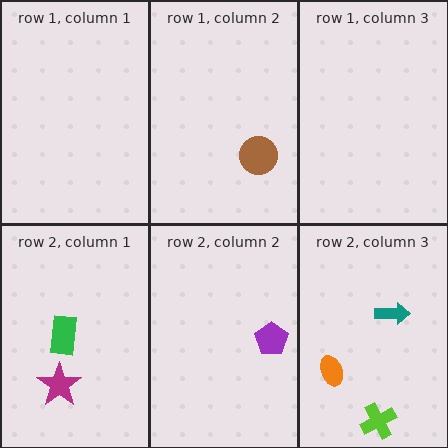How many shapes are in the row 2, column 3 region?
3.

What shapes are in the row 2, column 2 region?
The purple pentagon.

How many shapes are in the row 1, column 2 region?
1.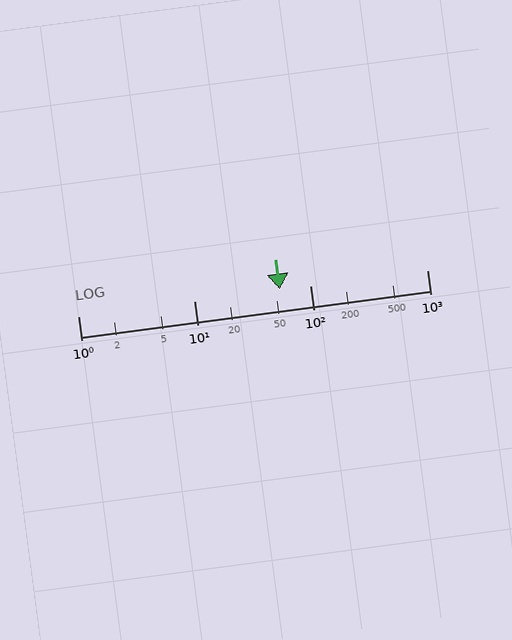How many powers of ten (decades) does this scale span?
The scale spans 3 decades, from 1 to 1000.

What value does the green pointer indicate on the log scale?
The pointer indicates approximately 54.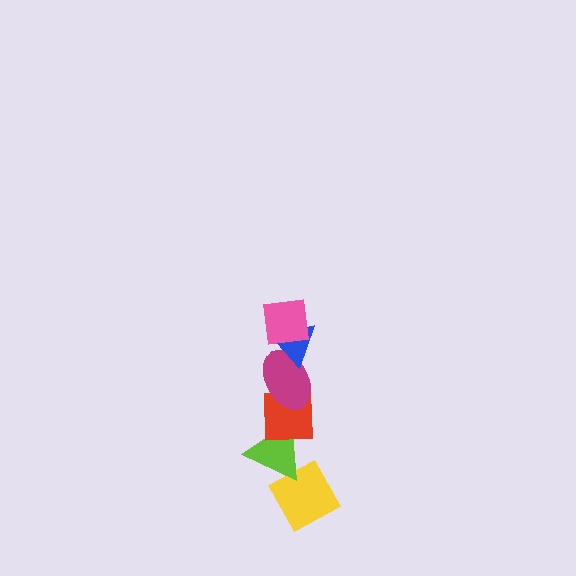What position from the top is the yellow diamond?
The yellow diamond is 6th from the top.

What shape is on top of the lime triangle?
The red square is on top of the lime triangle.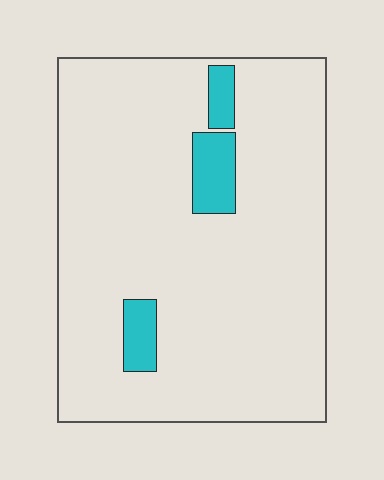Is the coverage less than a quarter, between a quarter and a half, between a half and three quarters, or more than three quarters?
Less than a quarter.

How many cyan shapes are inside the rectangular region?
3.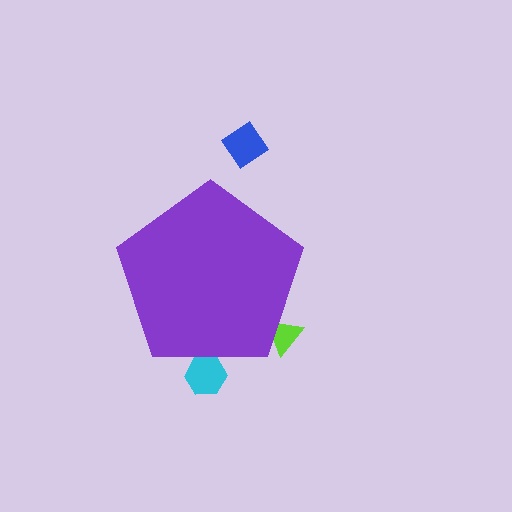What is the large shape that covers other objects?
A purple pentagon.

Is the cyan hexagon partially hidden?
Yes, the cyan hexagon is partially hidden behind the purple pentagon.